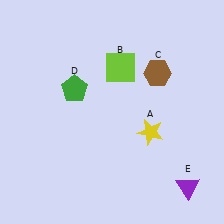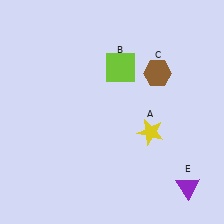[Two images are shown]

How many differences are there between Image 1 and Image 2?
There is 1 difference between the two images.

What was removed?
The green pentagon (D) was removed in Image 2.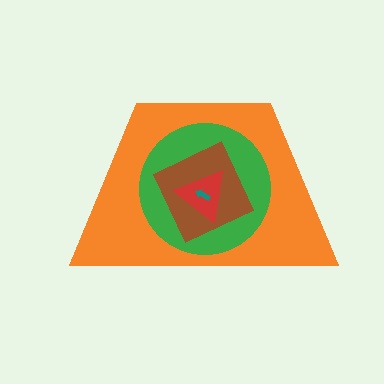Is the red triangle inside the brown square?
Yes.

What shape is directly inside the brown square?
The red triangle.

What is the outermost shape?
The orange trapezoid.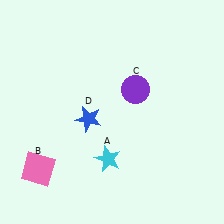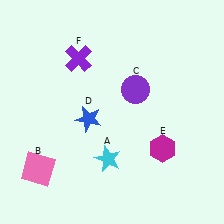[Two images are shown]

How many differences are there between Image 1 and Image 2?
There are 2 differences between the two images.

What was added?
A magenta hexagon (E), a purple cross (F) were added in Image 2.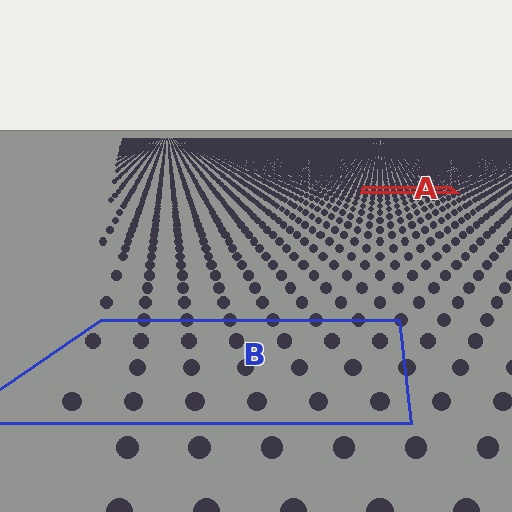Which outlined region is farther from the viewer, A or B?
Region A is farther from the viewer — the texture elements inside it appear smaller and more densely packed.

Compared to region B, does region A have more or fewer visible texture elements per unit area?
Region A has more texture elements per unit area — they are packed more densely because it is farther away.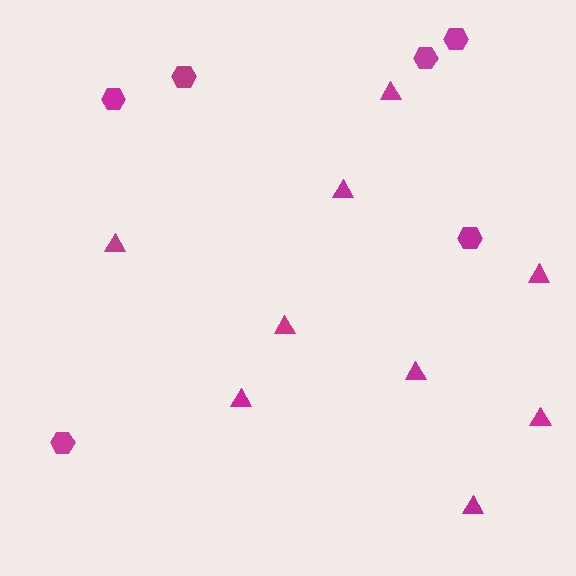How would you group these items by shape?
There are 2 groups: one group of triangles (9) and one group of hexagons (6).